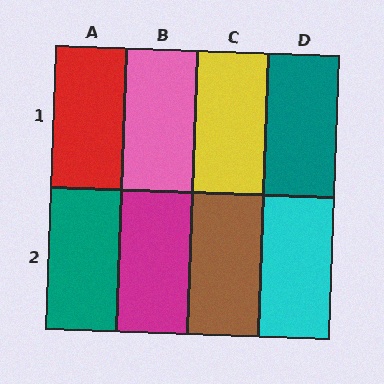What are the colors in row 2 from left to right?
Teal, magenta, brown, cyan.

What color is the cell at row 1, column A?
Red.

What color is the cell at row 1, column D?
Teal.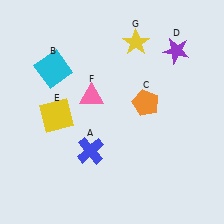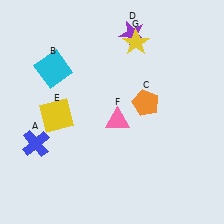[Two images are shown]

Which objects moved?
The objects that moved are: the blue cross (A), the purple star (D), the pink triangle (F).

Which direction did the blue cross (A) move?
The blue cross (A) moved left.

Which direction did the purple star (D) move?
The purple star (D) moved left.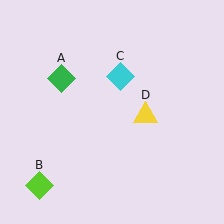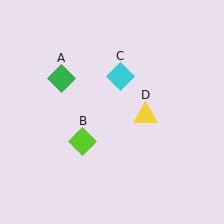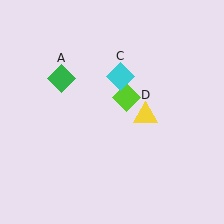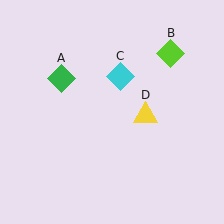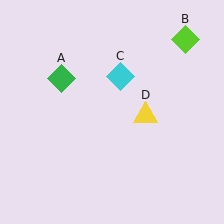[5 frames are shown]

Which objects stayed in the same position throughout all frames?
Green diamond (object A) and cyan diamond (object C) and yellow triangle (object D) remained stationary.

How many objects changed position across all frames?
1 object changed position: lime diamond (object B).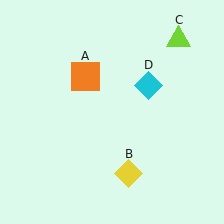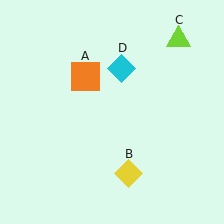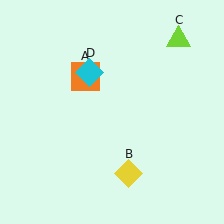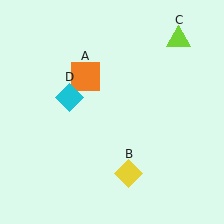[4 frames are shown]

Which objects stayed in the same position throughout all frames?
Orange square (object A) and yellow diamond (object B) and lime triangle (object C) remained stationary.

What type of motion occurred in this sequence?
The cyan diamond (object D) rotated counterclockwise around the center of the scene.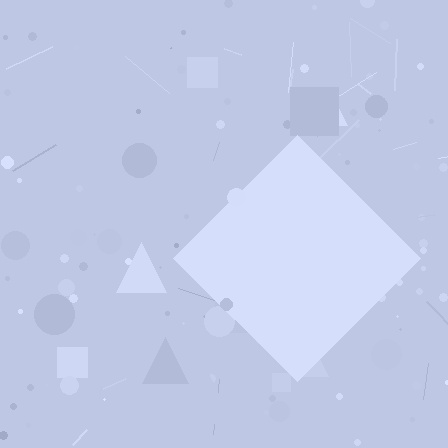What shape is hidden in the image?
A diamond is hidden in the image.